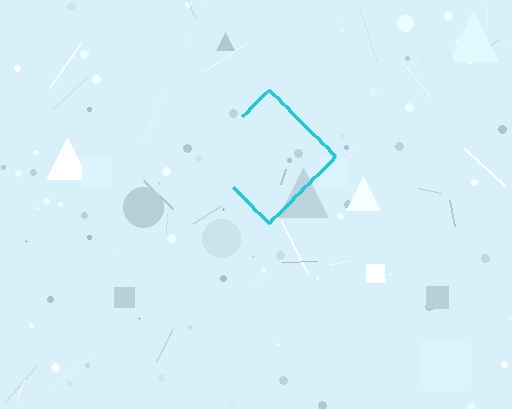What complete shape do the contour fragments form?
The contour fragments form a diamond.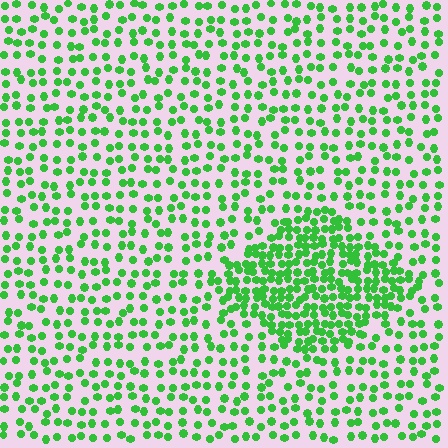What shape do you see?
I see a diamond.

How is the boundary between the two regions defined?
The boundary is defined by a change in element density (approximately 2.1x ratio). All elements are the same color, size, and shape.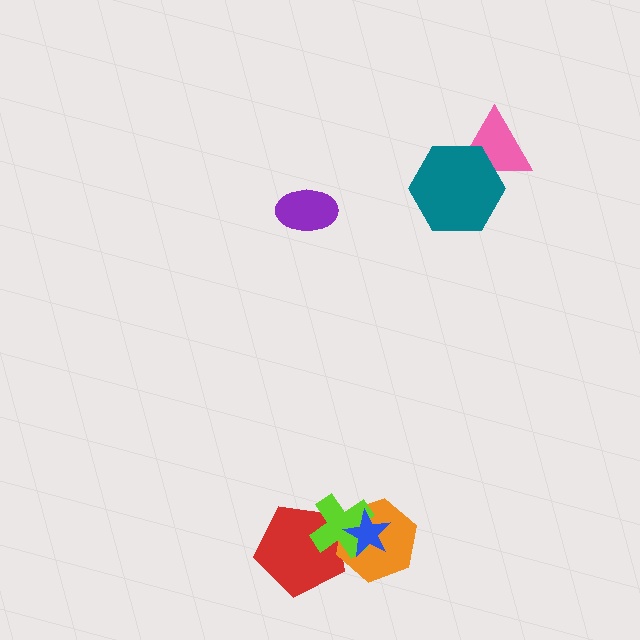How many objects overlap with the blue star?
2 objects overlap with the blue star.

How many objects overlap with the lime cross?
3 objects overlap with the lime cross.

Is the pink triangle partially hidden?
Yes, it is partially covered by another shape.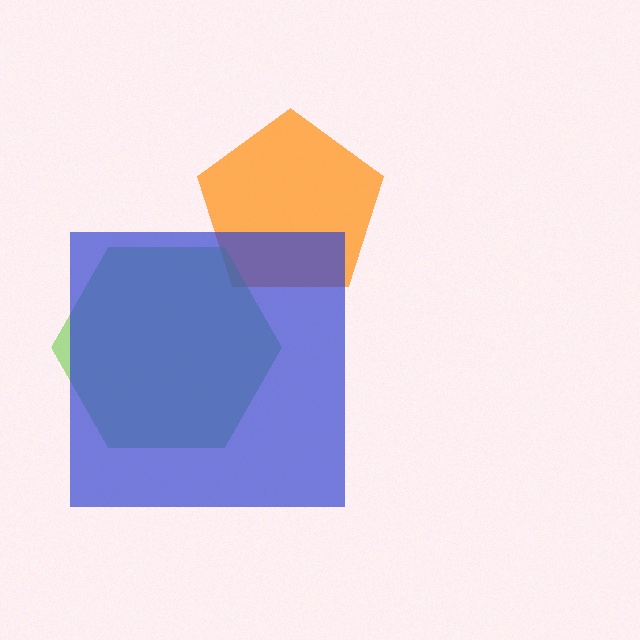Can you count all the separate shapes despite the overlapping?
Yes, there are 3 separate shapes.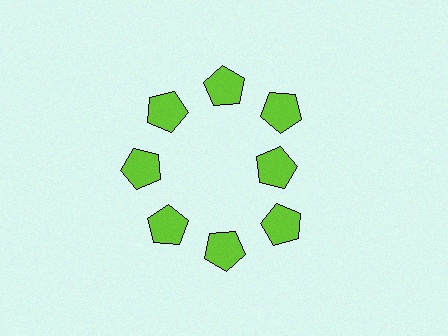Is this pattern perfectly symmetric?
No. The 8 lime pentagons are arranged in a ring, but one element near the 3 o'clock position is pulled inward toward the center, breaking the 8-fold rotational symmetry.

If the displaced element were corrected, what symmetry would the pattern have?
It would have 8-fold rotational symmetry — the pattern would map onto itself every 45 degrees.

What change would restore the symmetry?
The symmetry would be restored by moving it outward, back onto the ring so that all 8 pentagons sit at equal angles and equal distance from the center.